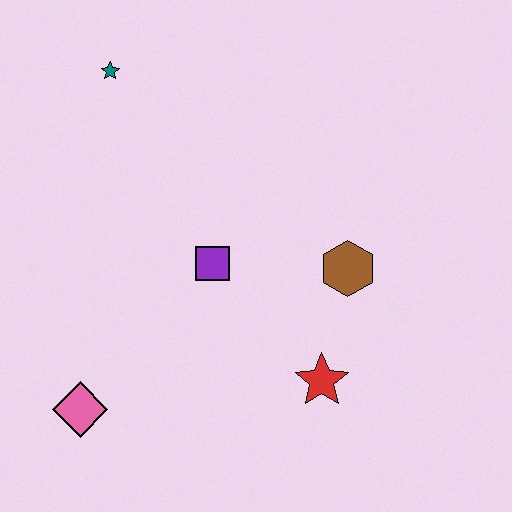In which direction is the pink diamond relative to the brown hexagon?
The pink diamond is to the left of the brown hexagon.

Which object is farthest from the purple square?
The teal star is farthest from the purple square.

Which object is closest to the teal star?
The purple square is closest to the teal star.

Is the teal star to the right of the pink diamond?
Yes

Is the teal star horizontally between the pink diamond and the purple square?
Yes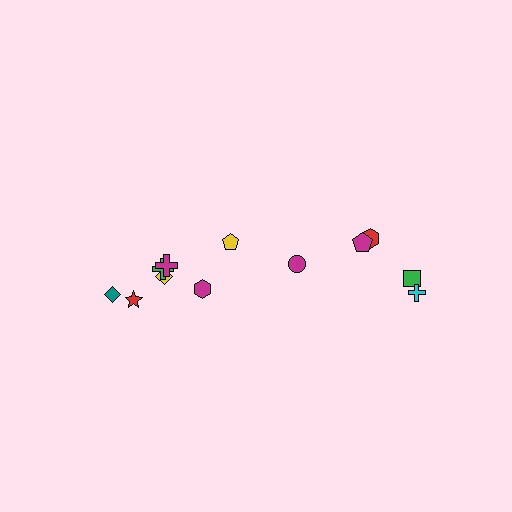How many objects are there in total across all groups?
There are 12 objects.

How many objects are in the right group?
There are 5 objects.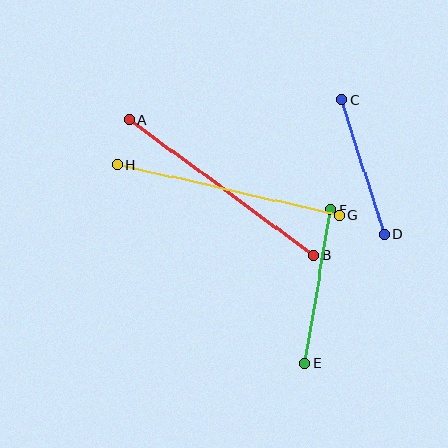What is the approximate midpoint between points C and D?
The midpoint is at approximately (363, 167) pixels.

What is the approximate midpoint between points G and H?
The midpoint is at approximately (228, 190) pixels.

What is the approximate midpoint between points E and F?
The midpoint is at approximately (318, 286) pixels.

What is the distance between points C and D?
The distance is approximately 142 pixels.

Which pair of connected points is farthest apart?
Points A and B are farthest apart.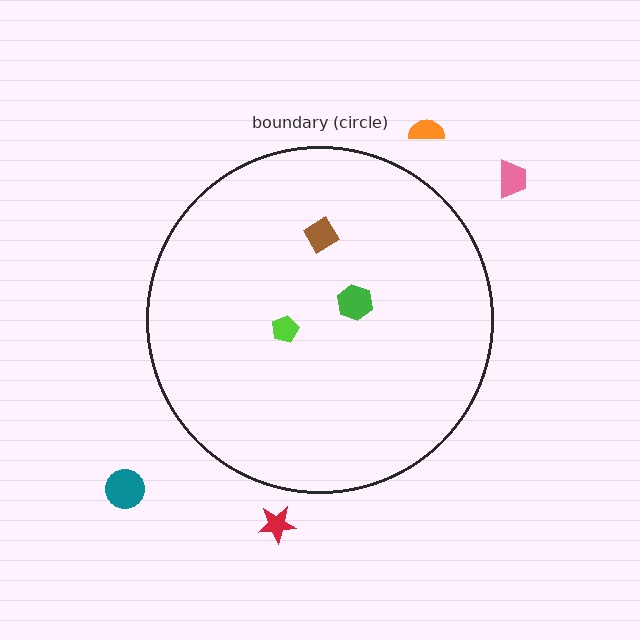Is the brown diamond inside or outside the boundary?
Inside.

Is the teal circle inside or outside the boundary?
Outside.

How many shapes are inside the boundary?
3 inside, 4 outside.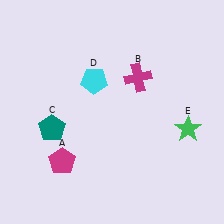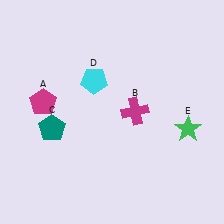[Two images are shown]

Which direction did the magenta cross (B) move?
The magenta cross (B) moved down.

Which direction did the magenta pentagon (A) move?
The magenta pentagon (A) moved up.